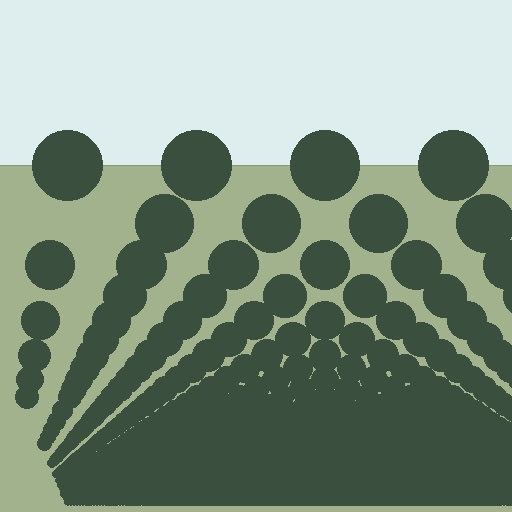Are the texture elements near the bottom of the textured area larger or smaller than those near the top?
Smaller. The gradient is inverted — elements near the bottom are smaller and denser.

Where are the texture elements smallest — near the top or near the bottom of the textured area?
Near the bottom.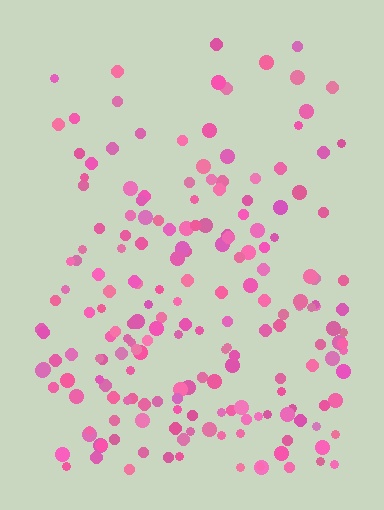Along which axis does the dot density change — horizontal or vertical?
Vertical.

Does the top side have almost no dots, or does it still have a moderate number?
Still a moderate number, just noticeably fewer than the bottom.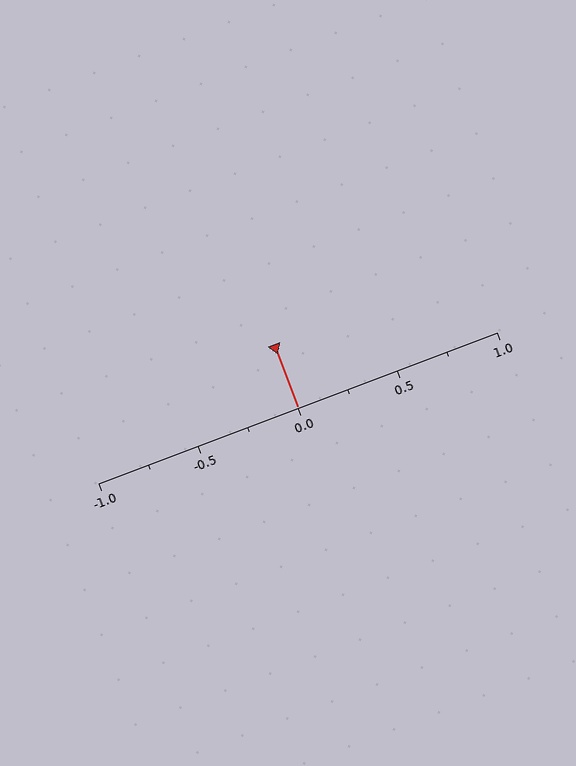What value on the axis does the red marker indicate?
The marker indicates approximately 0.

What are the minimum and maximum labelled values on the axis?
The axis runs from -1.0 to 1.0.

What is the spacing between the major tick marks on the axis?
The major ticks are spaced 0.5 apart.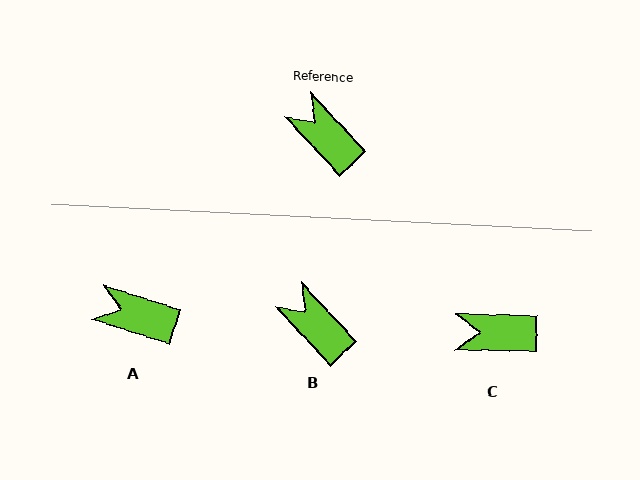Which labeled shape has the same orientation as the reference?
B.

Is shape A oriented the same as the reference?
No, it is off by about 29 degrees.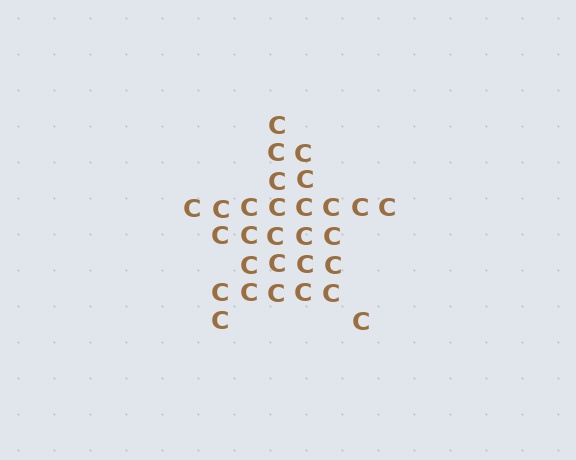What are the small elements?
The small elements are letter C's.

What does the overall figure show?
The overall figure shows a star.